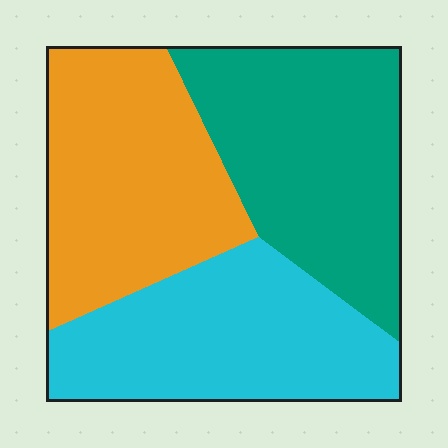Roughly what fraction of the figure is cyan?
Cyan takes up about one third (1/3) of the figure.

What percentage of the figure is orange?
Orange takes up about one third (1/3) of the figure.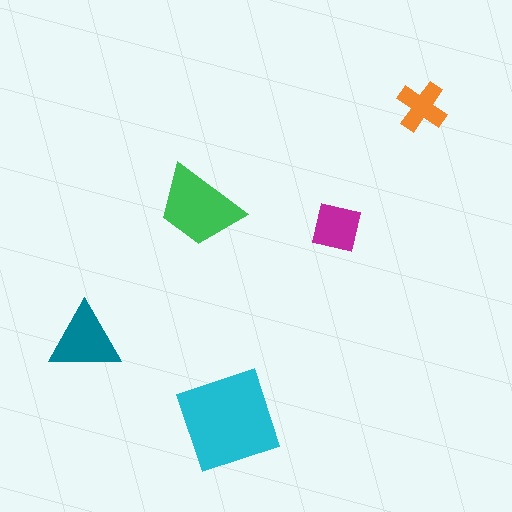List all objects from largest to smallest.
The cyan diamond, the green trapezoid, the teal triangle, the magenta square, the orange cross.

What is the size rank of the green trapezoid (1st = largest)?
2nd.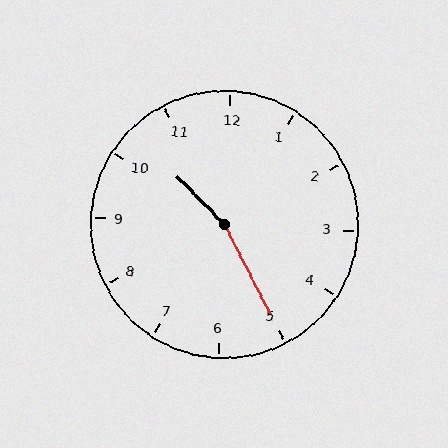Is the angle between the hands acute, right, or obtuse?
It is obtuse.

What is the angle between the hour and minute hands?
Approximately 162 degrees.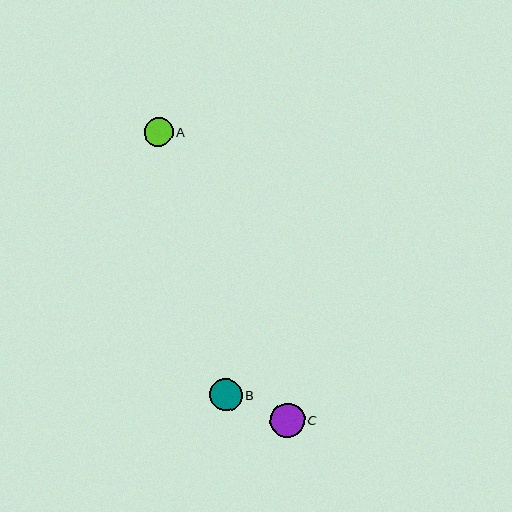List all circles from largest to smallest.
From largest to smallest: C, B, A.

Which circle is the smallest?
Circle A is the smallest with a size of approximately 29 pixels.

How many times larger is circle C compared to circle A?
Circle C is approximately 1.2 times the size of circle A.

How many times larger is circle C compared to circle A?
Circle C is approximately 1.2 times the size of circle A.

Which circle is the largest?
Circle C is the largest with a size of approximately 35 pixels.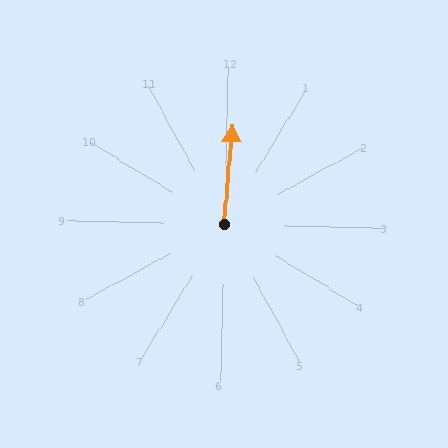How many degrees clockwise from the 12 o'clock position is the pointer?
Approximately 4 degrees.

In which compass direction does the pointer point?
North.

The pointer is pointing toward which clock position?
Roughly 12 o'clock.